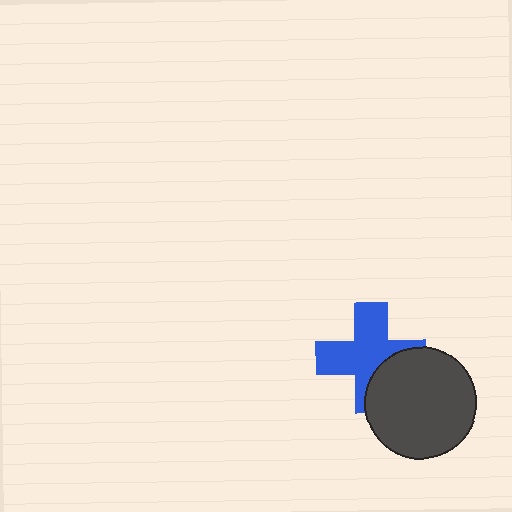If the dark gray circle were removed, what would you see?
You would see the complete blue cross.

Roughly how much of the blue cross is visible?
Most of it is visible (roughly 69%).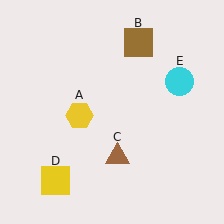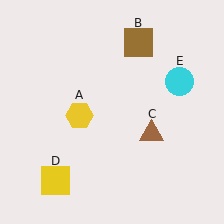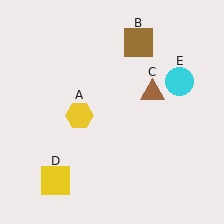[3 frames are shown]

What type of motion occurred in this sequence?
The brown triangle (object C) rotated counterclockwise around the center of the scene.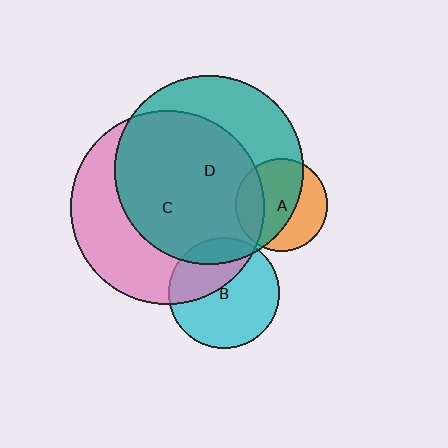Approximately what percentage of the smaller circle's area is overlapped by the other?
Approximately 65%.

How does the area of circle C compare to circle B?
Approximately 3.0 times.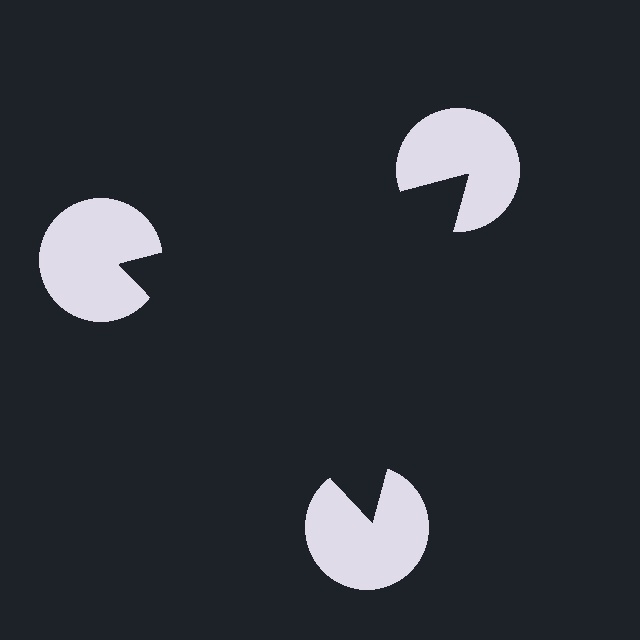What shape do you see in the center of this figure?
An illusory triangle — its edges are inferred from the aligned wedge cuts in the pac-man discs, not physically drawn.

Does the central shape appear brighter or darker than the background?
It typically appears slightly darker than the background, even though no actual brightness change is drawn.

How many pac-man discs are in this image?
There are 3 — one at each vertex of the illusory triangle.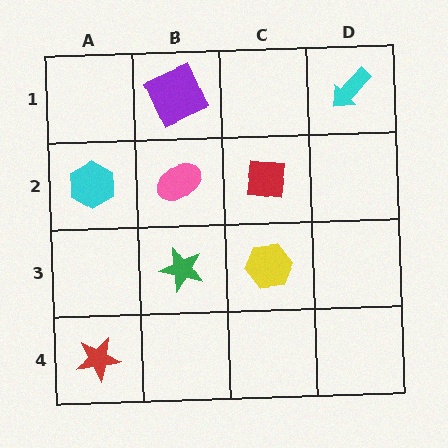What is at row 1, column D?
A cyan arrow.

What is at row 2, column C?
A red square.